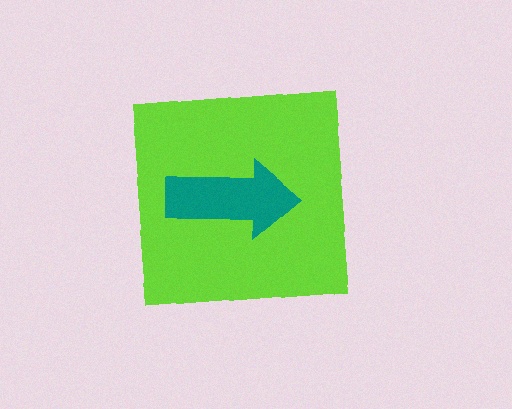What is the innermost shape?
The teal arrow.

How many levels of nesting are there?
2.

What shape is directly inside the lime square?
The teal arrow.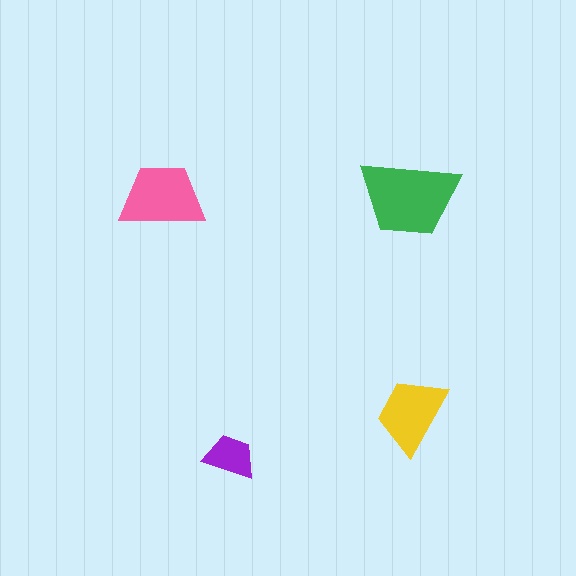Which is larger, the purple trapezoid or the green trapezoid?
The green one.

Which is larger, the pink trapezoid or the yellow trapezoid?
The pink one.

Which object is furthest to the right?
The yellow trapezoid is rightmost.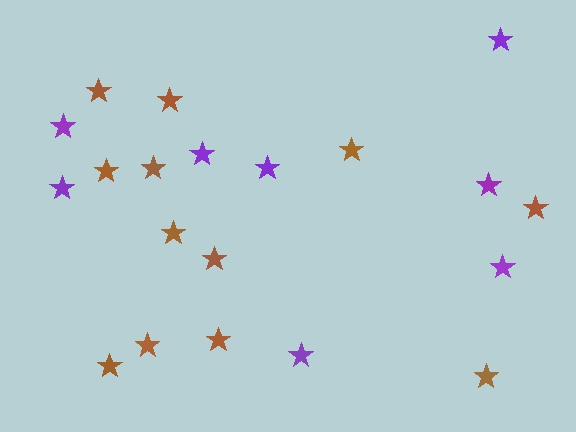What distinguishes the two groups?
There are 2 groups: one group of purple stars (8) and one group of brown stars (12).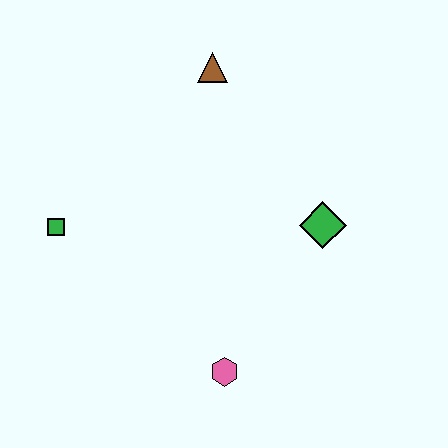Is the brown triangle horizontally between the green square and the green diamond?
Yes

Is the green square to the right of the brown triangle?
No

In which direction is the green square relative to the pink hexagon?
The green square is to the left of the pink hexagon.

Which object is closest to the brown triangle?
The green diamond is closest to the brown triangle.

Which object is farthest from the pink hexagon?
The brown triangle is farthest from the pink hexagon.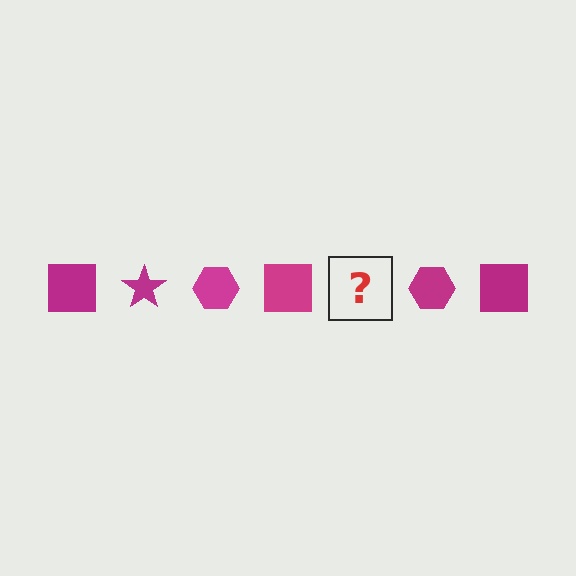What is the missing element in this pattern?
The missing element is a magenta star.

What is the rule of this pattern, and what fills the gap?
The rule is that the pattern cycles through square, star, hexagon shapes in magenta. The gap should be filled with a magenta star.